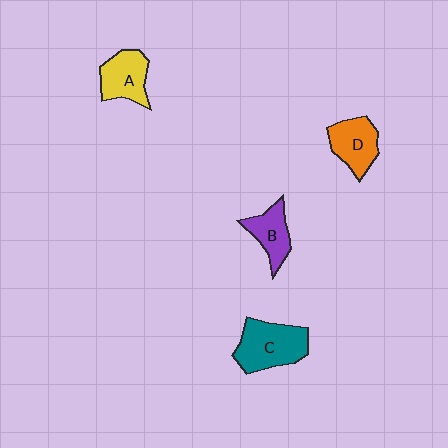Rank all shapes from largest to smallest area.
From largest to smallest: C (teal), D (orange), A (yellow), B (purple).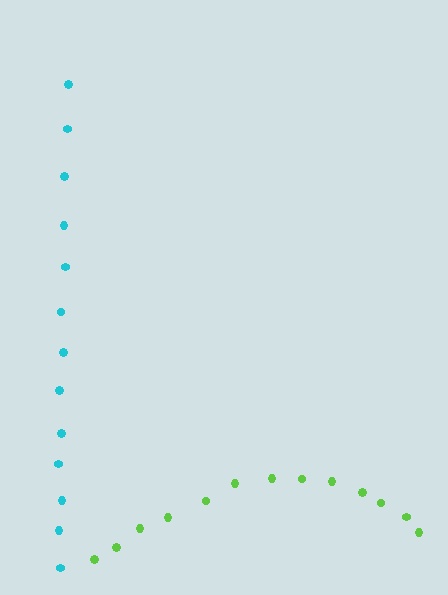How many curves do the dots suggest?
There are 2 distinct paths.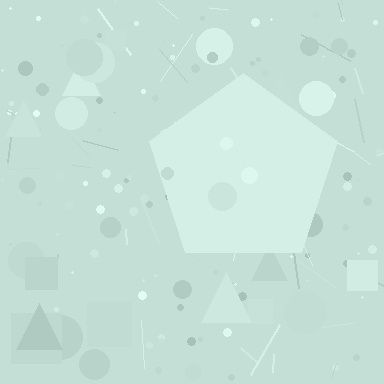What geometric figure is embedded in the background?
A pentagon is embedded in the background.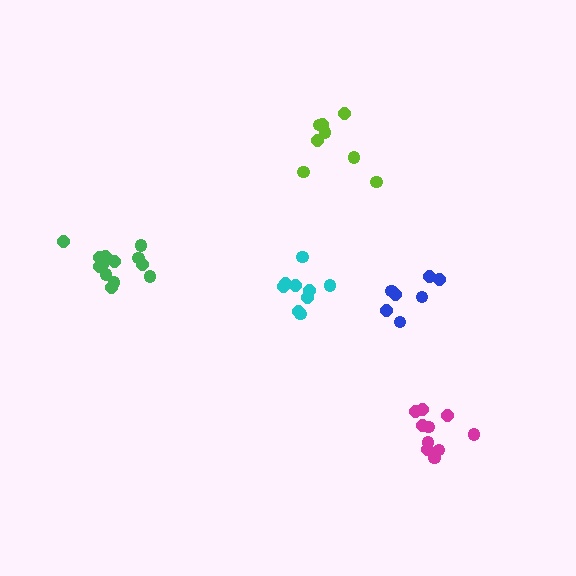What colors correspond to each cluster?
The clusters are colored: cyan, lime, blue, magenta, green.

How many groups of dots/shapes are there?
There are 5 groups.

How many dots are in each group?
Group 1: 9 dots, Group 2: 8 dots, Group 3: 7 dots, Group 4: 10 dots, Group 5: 13 dots (47 total).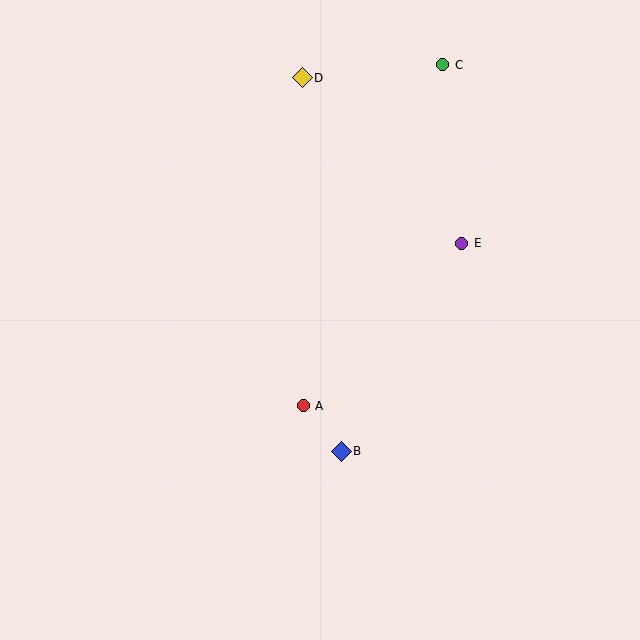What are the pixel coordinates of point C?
Point C is at (443, 65).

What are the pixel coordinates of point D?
Point D is at (302, 78).